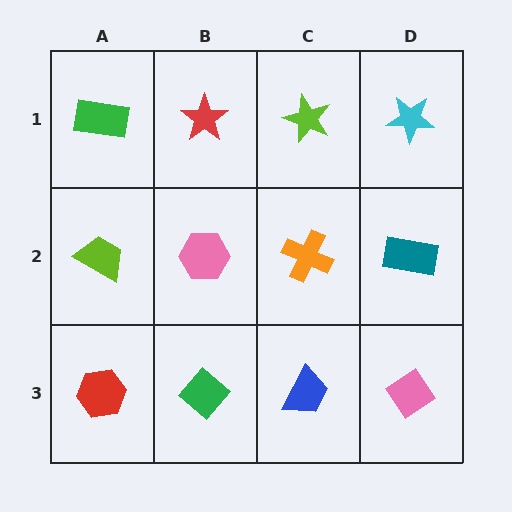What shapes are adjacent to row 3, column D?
A teal rectangle (row 2, column D), a blue trapezoid (row 3, column C).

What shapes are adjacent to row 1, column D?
A teal rectangle (row 2, column D), a lime star (row 1, column C).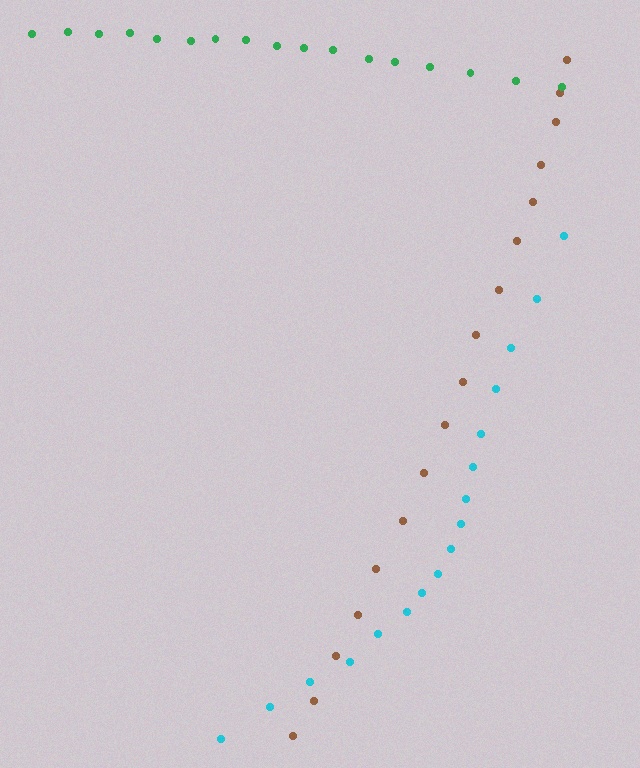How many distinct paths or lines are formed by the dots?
There are 3 distinct paths.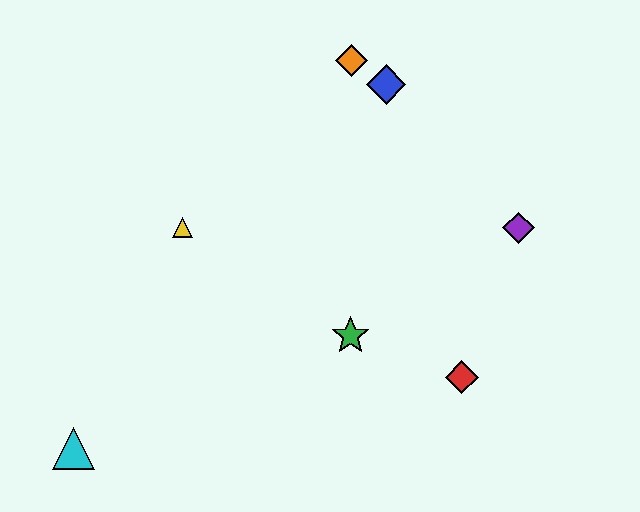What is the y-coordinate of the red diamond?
The red diamond is at y≈377.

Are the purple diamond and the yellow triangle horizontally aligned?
Yes, both are at y≈228.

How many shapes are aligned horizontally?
2 shapes (the yellow triangle, the purple diamond) are aligned horizontally.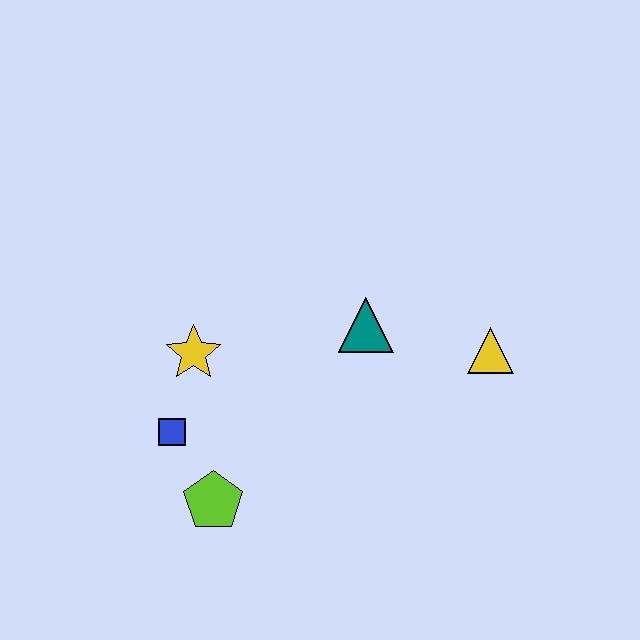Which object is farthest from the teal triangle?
The lime pentagon is farthest from the teal triangle.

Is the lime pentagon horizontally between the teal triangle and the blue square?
Yes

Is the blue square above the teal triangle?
No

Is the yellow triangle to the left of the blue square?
No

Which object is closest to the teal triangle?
The yellow triangle is closest to the teal triangle.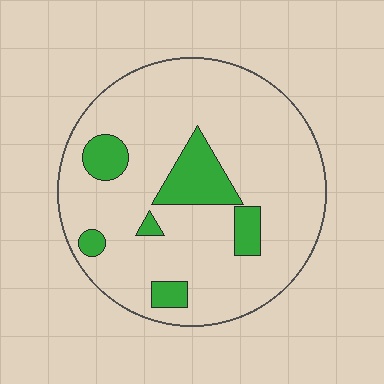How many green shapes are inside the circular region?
6.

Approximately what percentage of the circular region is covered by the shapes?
Approximately 15%.